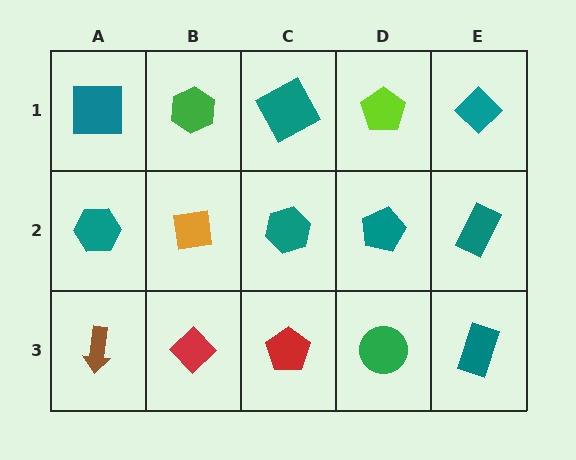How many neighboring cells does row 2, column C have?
4.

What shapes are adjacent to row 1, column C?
A teal hexagon (row 2, column C), a green hexagon (row 1, column B), a lime pentagon (row 1, column D).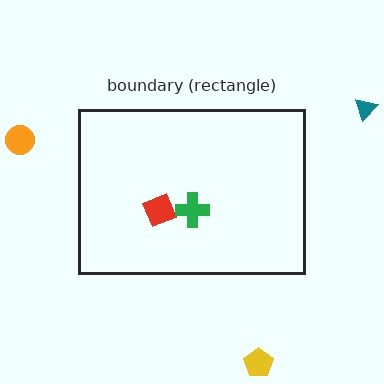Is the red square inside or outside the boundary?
Inside.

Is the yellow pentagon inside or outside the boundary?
Outside.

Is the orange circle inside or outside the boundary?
Outside.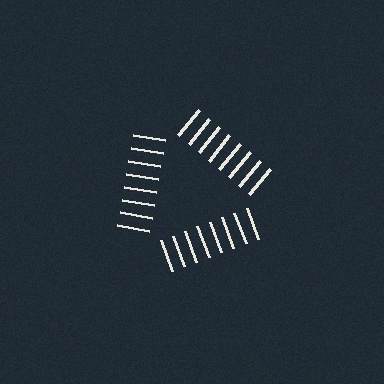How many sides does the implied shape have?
3 sides — the line-ends trace a triangle.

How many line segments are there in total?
24 — 8 along each of the 3 edges.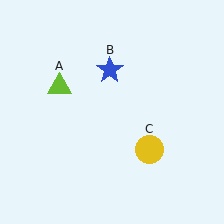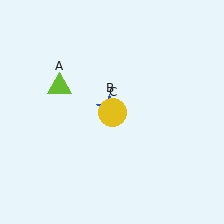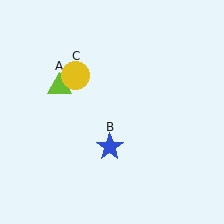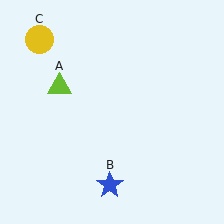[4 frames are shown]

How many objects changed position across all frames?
2 objects changed position: blue star (object B), yellow circle (object C).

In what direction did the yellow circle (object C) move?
The yellow circle (object C) moved up and to the left.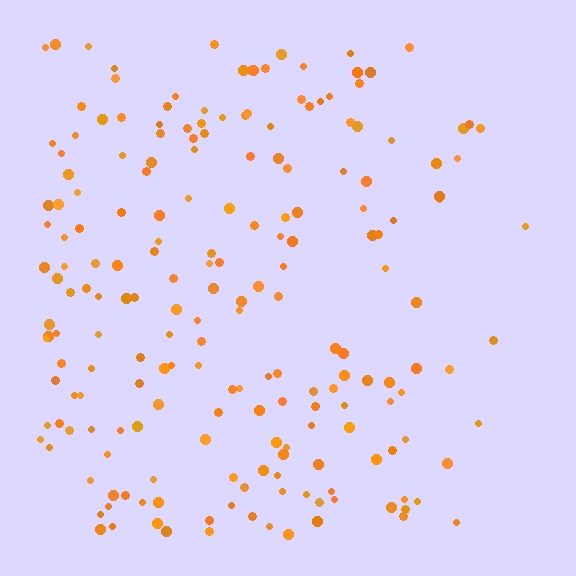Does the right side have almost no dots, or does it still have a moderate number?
Still a moderate number, just noticeably fewer than the left.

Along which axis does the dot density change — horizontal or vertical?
Horizontal.